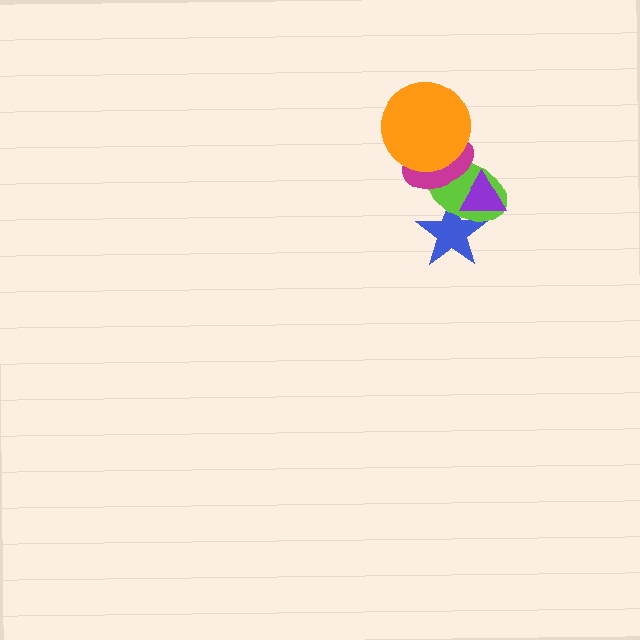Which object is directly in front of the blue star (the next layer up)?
The lime ellipse is directly in front of the blue star.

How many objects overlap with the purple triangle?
3 objects overlap with the purple triangle.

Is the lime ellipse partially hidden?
Yes, it is partially covered by another shape.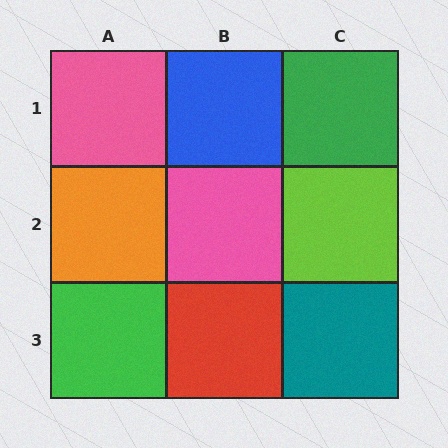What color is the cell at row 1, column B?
Blue.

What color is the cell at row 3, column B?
Red.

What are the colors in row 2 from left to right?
Orange, pink, lime.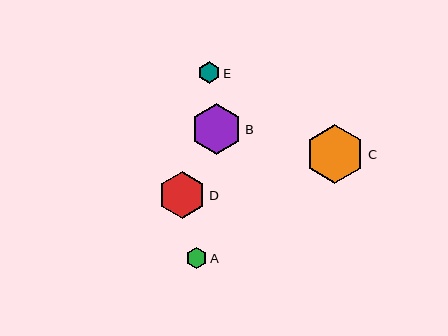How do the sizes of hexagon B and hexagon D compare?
Hexagon B and hexagon D are approximately the same size.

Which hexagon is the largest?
Hexagon C is the largest with a size of approximately 60 pixels.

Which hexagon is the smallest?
Hexagon A is the smallest with a size of approximately 21 pixels.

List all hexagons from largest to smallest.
From largest to smallest: C, B, D, E, A.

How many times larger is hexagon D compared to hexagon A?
Hexagon D is approximately 2.3 times the size of hexagon A.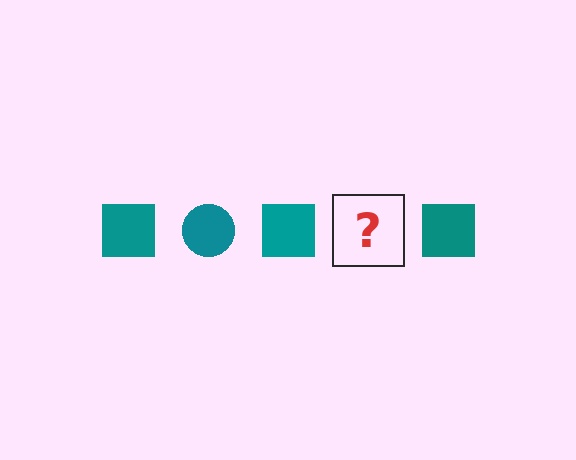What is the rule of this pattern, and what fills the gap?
The rule is that the pattern cycles through square, circle shapes in teal. The gap should be filled with a teal circle.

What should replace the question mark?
The question mark should be replaced with a teal circle.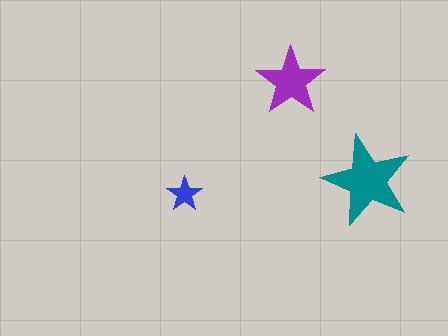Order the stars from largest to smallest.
the teal one, the purple one, the blue one.